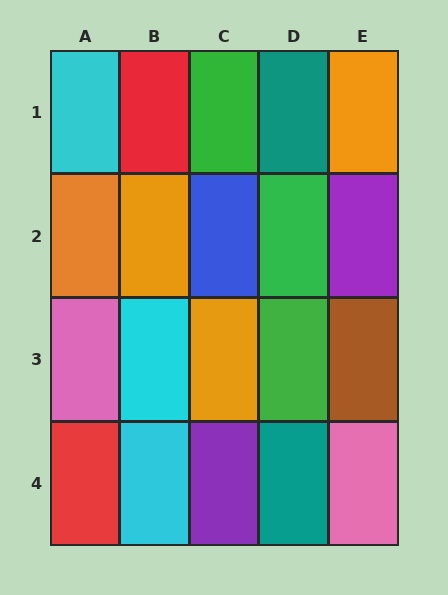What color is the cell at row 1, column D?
Teal.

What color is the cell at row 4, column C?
Purple.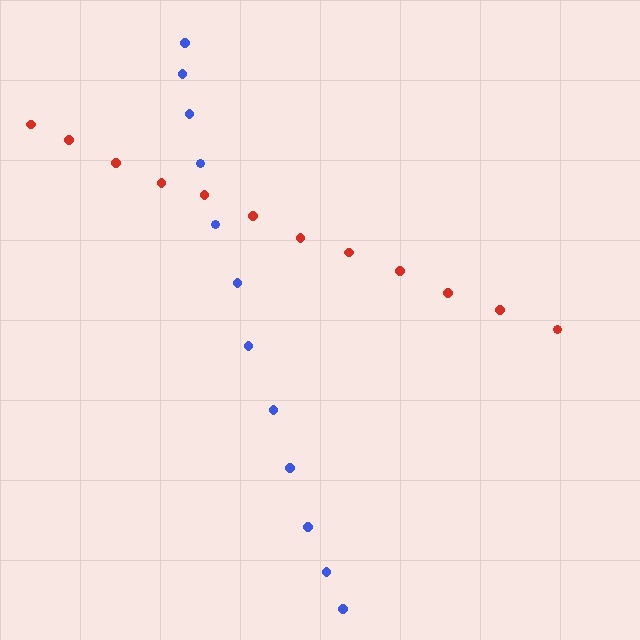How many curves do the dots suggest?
There are 2 distinct paths.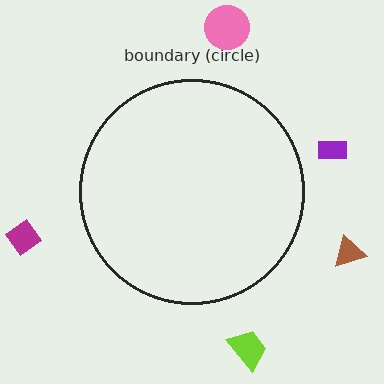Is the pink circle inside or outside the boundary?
Outside.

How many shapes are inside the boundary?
0 inside, 5 outside.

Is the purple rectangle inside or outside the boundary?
Outside.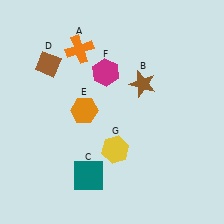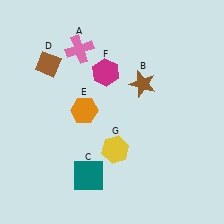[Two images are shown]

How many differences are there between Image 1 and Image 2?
There is 1 difference between the two images.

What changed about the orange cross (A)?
In Image 1, A is orange. In Image 2, it changed to pink.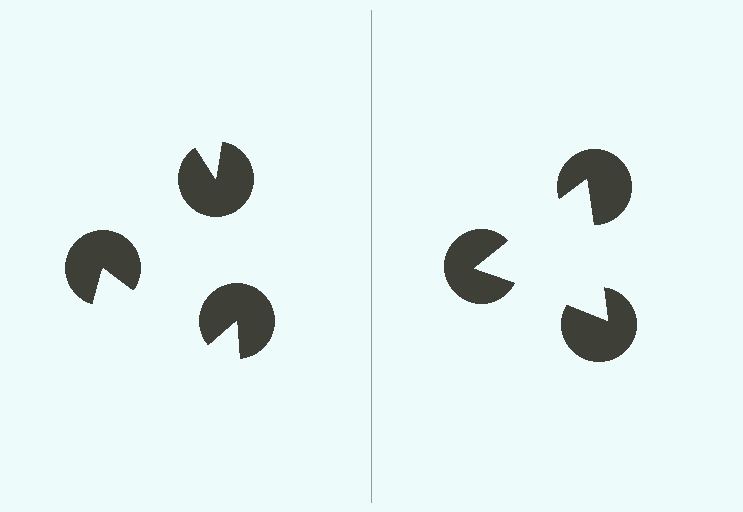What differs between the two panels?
The pac-man discs are positioned identically on both sides; only the wedge orientations differ. On the right they align to a triangle; on the left they are misaligned.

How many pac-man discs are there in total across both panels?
6 — 3 on each side.